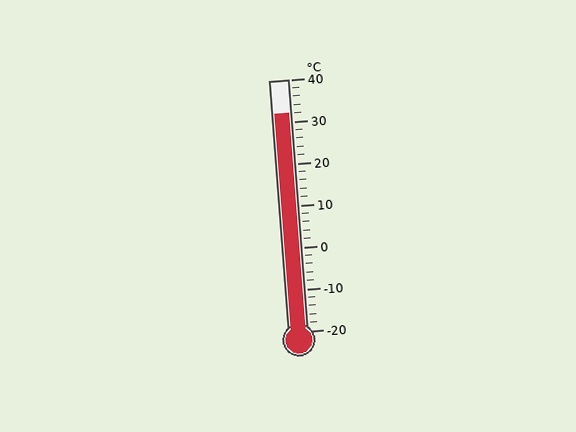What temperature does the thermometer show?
The thermometer shows approximately 32°C.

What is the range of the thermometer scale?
The thermometer scale ranges from -20°C to 40°C.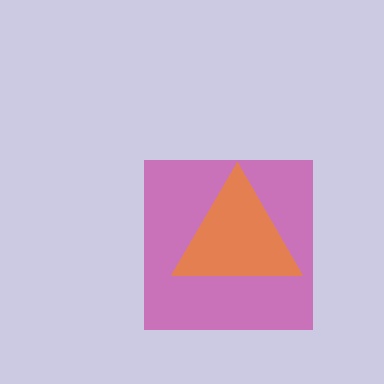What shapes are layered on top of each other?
The layered shapes are: a magenta square, an orange triangle.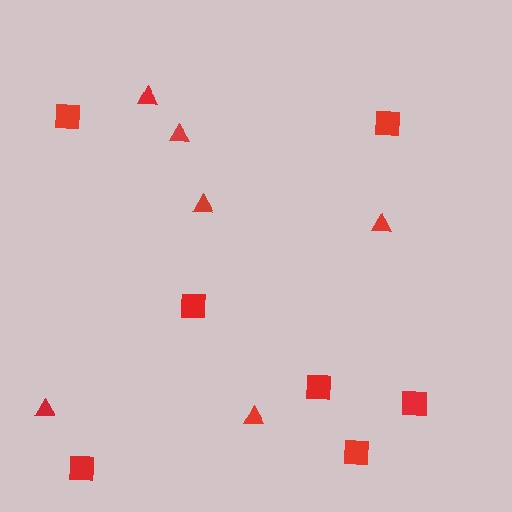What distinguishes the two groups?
There are 2 groups: one group of squares (7) and one group of triangles (6).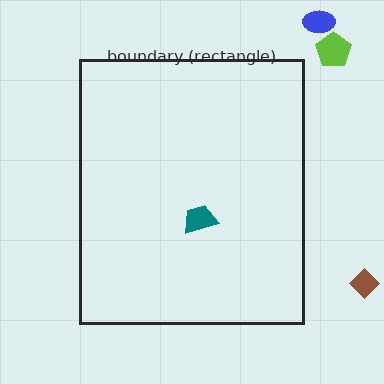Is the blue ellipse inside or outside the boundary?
Outside.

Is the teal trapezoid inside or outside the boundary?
Inside.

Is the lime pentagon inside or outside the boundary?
Outside.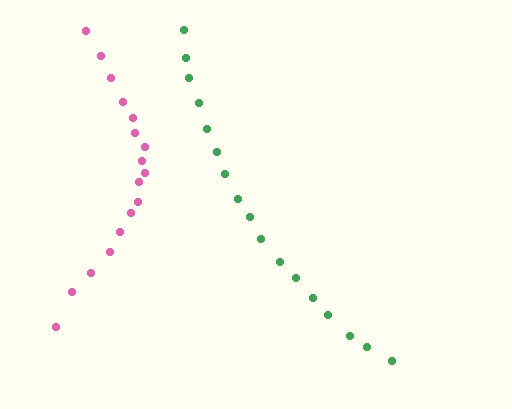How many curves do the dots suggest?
There are 2 distinct paths.